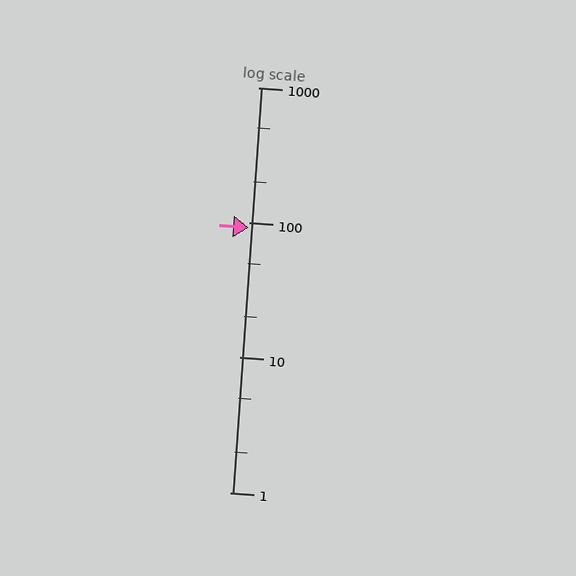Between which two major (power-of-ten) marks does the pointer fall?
The pointer is between 10 and 100.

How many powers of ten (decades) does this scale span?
The scale spans 3 decades, from 1 to 1000.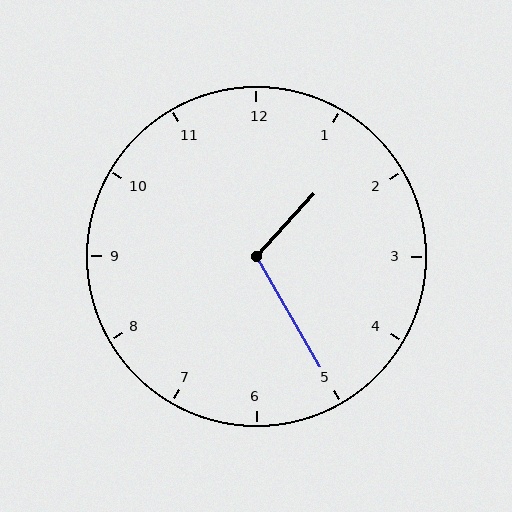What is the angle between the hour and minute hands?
Approximately 108 degrees.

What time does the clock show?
1:25.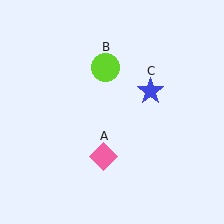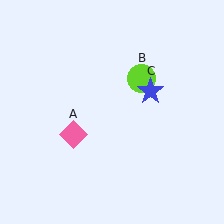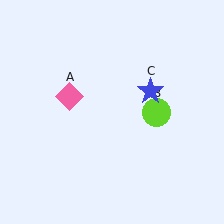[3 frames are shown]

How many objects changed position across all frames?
2 objects changed position: pink diamond (object A), lime circle (object B).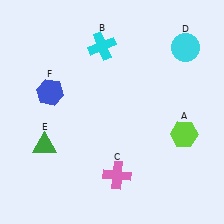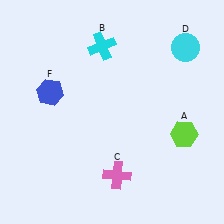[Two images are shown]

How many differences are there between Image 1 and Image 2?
There is 1 difference between the two images.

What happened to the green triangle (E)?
The green triangle (E) was removed in Image 2. It was in the bottom-left area of Image 1.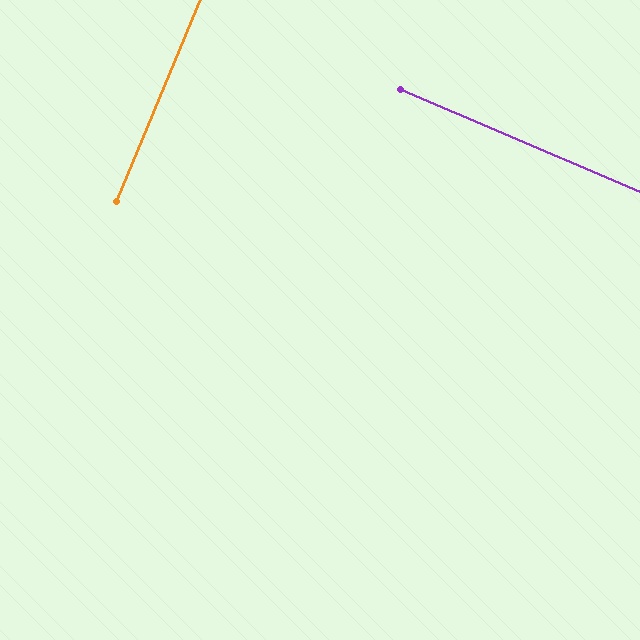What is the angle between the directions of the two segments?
Approximately 89 degrees.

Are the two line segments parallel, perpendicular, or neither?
Perpendicular — they meet at approximately 89°.